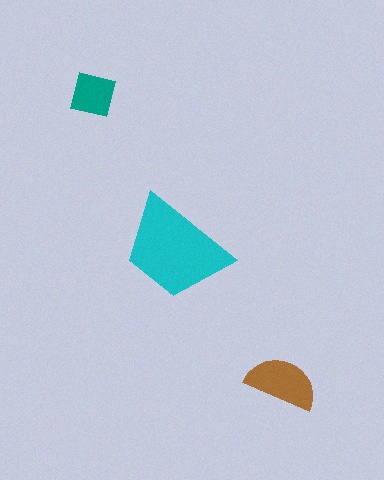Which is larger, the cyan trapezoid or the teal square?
The cyan trapezoid.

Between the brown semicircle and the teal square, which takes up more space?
The brown semicircle.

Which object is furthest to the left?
The teal square is leftmost.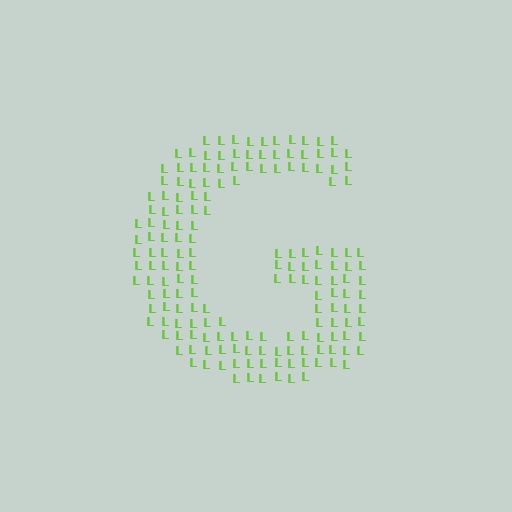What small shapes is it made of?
It is made of small letter L's.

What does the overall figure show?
The overall figure shows the letter G.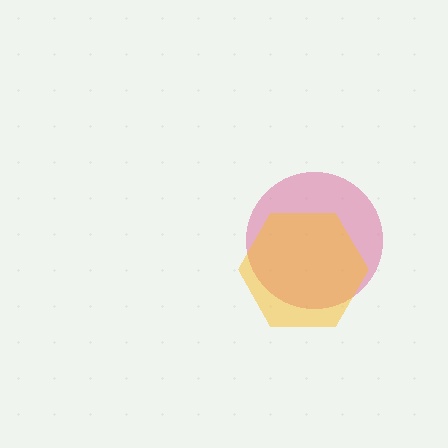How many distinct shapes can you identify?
There are 2 distinct shapes: a pink circle, a yellow hexagon.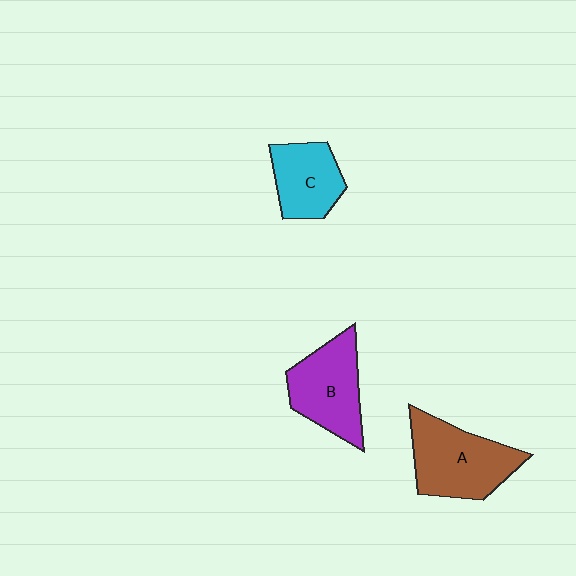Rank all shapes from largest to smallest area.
From largest to smallest: A (brown), B (purple), C (cyan).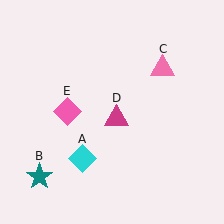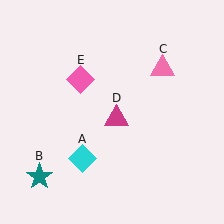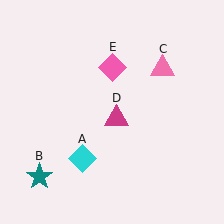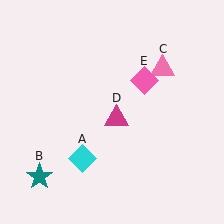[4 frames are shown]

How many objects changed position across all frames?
1 object changed position: pink diamond (object E).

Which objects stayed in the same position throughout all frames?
Cyan diamond (object A) and teal star (object B) and pink triangle (object C) and magenta triangle (object D) remained stationary.